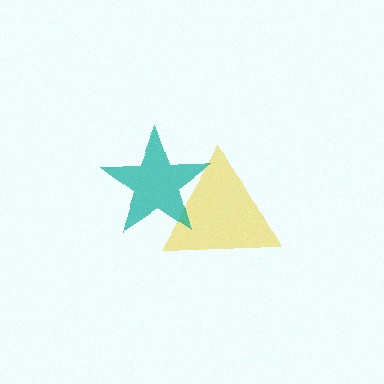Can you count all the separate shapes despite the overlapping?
Yes, there are 2 separate shapes.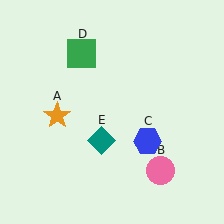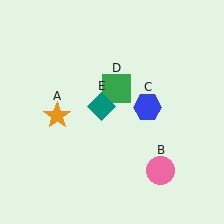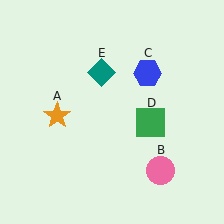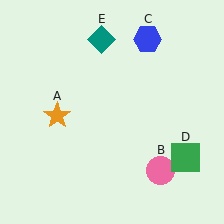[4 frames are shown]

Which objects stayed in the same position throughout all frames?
Orange star (object A) and pink circle (object B) remained stationary.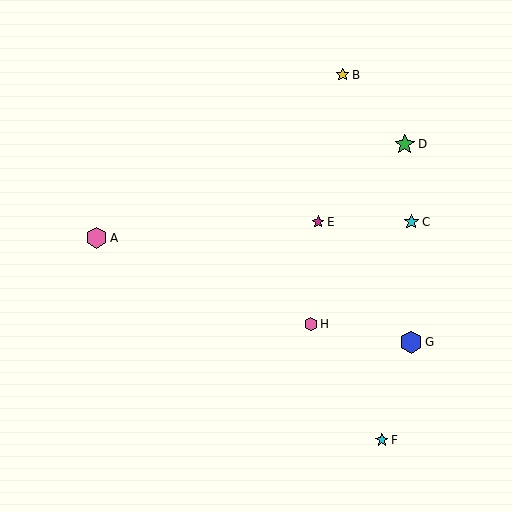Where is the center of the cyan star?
The center of the cyan star is at (411, 222).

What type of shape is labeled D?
Shape D is a green star.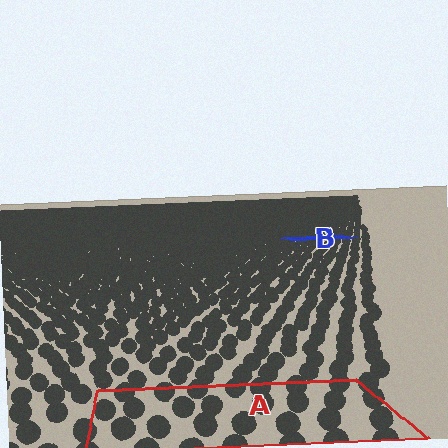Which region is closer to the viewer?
Region A is closer. The texture elements there are larger and more spread out.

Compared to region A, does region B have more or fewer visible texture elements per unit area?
Region B has more texture elements per unit area — they are packed more densely because it is farther away.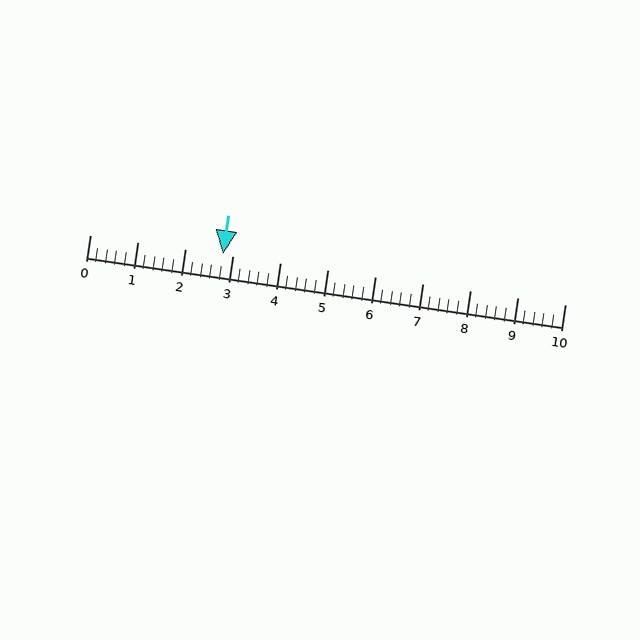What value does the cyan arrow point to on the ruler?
The cyan arrow points to approximately 2.8.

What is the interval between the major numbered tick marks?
The major tick marks are spaced 1 units apart.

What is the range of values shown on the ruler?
The ruler shows values from 0 to 10.